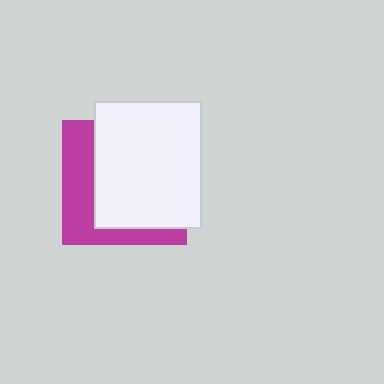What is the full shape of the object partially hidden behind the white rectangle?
The partially hidden object is a magenta square.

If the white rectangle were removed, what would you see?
You would see the complete magenta square.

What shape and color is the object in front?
The object in front is a white rectangle.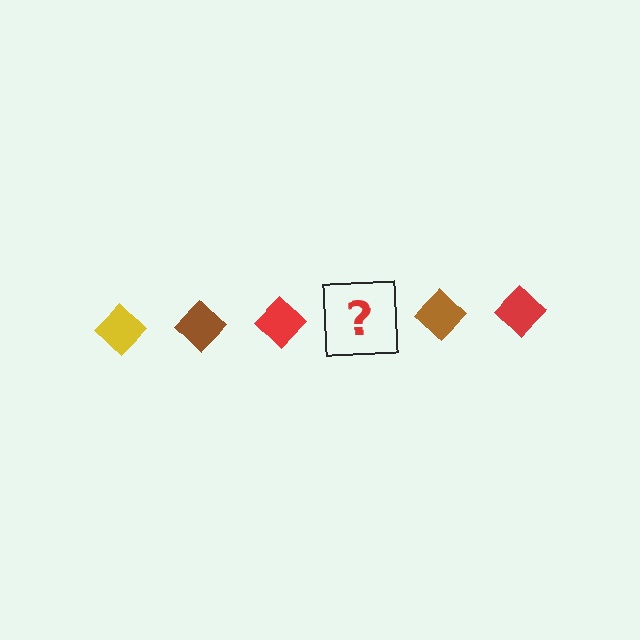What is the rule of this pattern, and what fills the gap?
The rule is that the pattern cycles through yellow, brown, red diamonds. The gap should be filled with a yellow diamond.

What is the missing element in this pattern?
The missing element is a yellow diamond.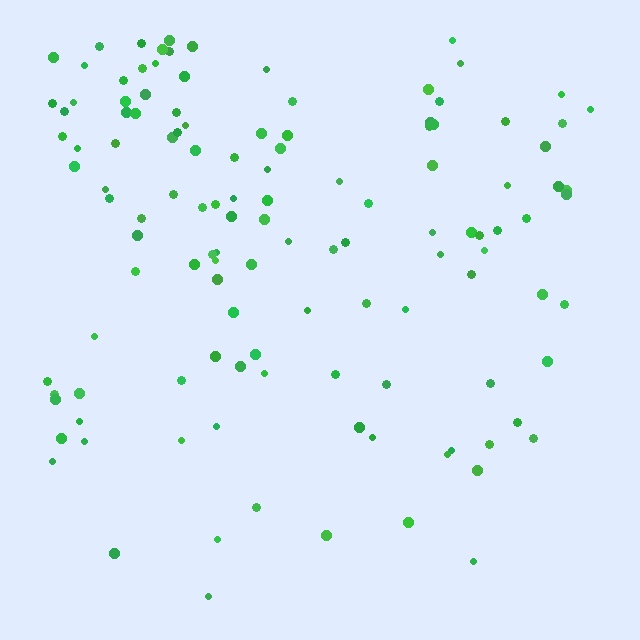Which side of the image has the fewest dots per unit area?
The bottom.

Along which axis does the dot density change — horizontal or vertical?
Vertical.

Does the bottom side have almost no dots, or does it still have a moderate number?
Still a moderate number, just noticeably fewer than the top.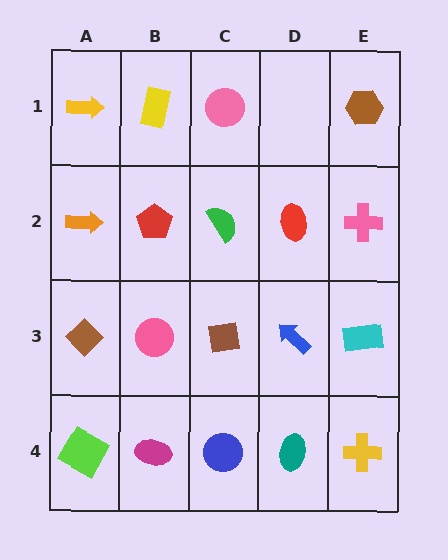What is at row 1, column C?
A pink circle.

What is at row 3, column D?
A blue arrow.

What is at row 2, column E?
A pink cross.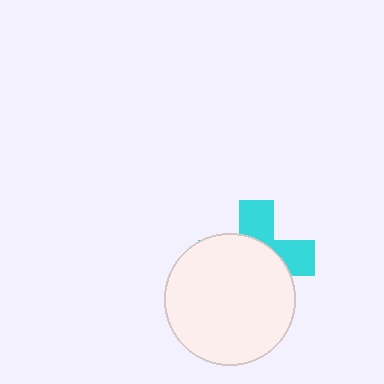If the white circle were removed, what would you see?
You would see the complete cyan cross.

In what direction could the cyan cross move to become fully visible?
The cyan cross could move toward the upper-right. That would shift it out from behind the white circle entirely.